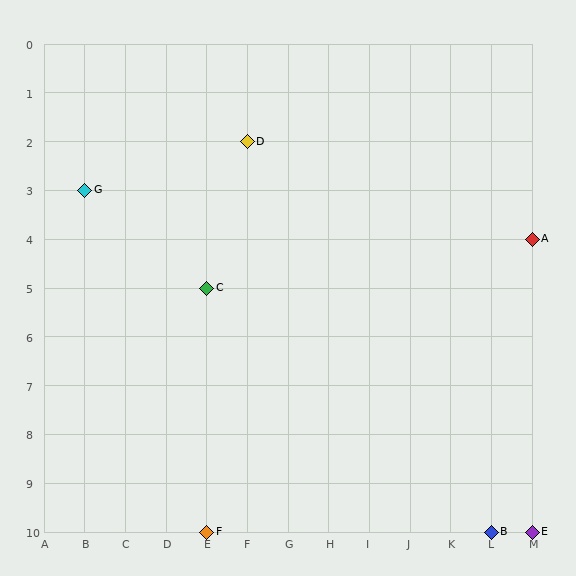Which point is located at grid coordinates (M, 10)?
Point E is at (M, 10).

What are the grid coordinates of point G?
Point G is at grid coordinates (B, 3).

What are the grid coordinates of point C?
Point C is at grid coordinates (E, 5).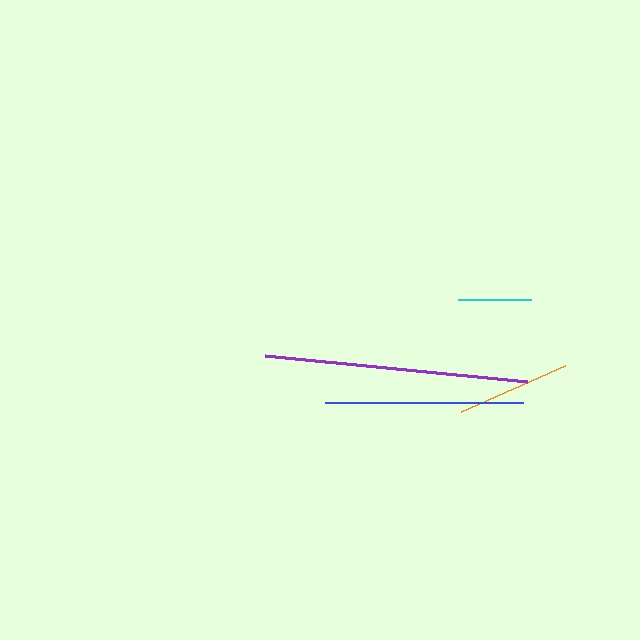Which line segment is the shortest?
The cyan line is the shortest at approximately 73 pixels.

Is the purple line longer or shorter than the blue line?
The purple line is longer than the blue line.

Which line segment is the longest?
The purple line is the longest at approximately 264 pixels.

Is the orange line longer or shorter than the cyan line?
The orange line is longer than the cyan line.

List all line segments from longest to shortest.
From longest to shortest: purple, blue, orange, cyan.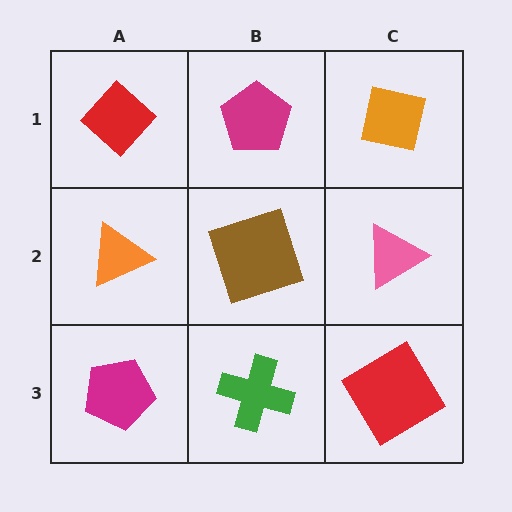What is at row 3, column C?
A red diamond.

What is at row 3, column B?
A green cross.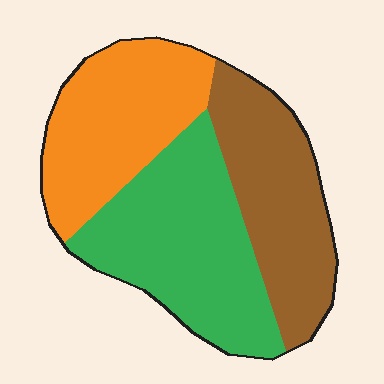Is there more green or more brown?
Green.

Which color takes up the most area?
Green, at roughly 40%.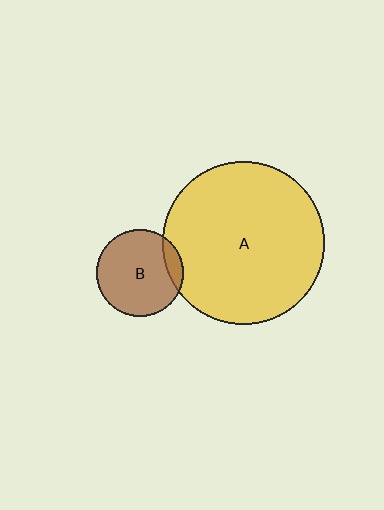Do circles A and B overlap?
Yes.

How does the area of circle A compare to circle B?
Approximately 3.5 times.